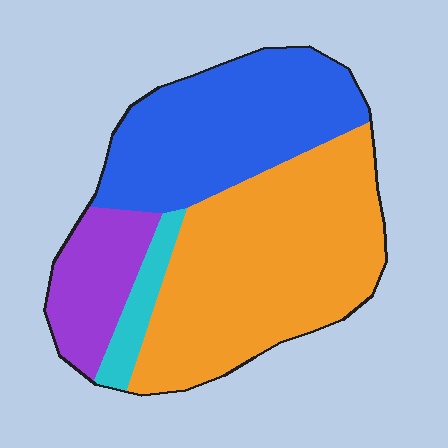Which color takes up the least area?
Cyan, at roughly 5%.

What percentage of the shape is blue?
Blue takes up about one third (1/3) of the shape.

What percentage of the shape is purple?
Purple covers around 15% of the shape.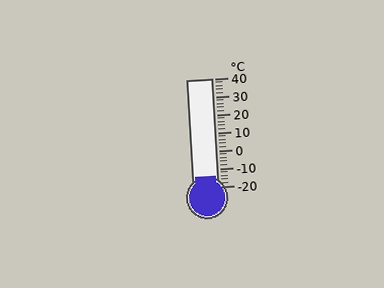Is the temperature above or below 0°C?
The temperature is below 0°C.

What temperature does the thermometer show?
The thermometer shows approximately -14°C.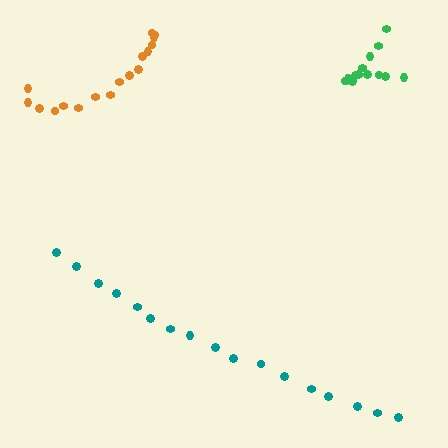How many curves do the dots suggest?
There are 3 distinct paths.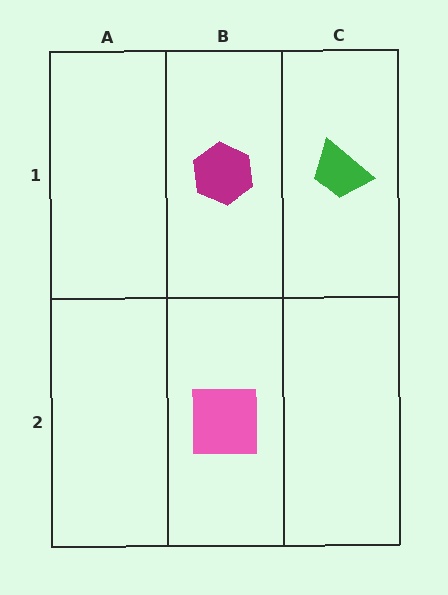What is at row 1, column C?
A green trapezoid.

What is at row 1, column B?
A magenta hexagon.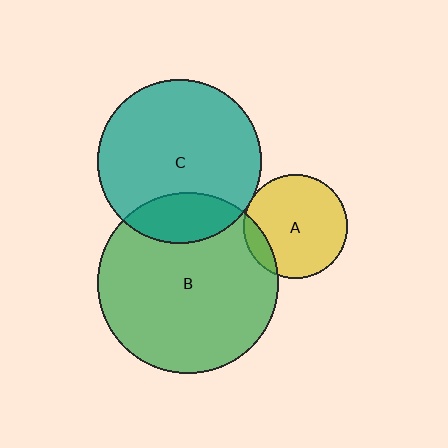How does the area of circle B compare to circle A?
Approximately 3.0 times.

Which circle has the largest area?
Circle B (green).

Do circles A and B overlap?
Yes.